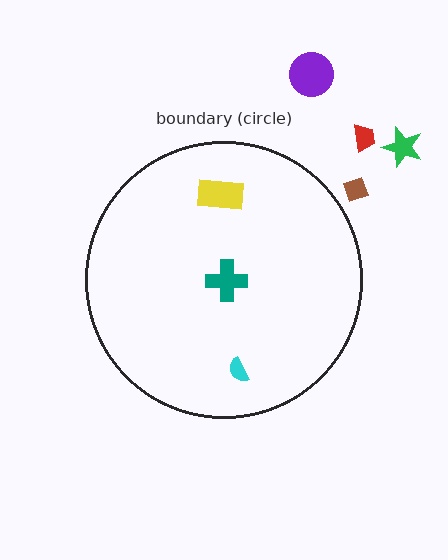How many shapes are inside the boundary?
3 inside, 4 outside.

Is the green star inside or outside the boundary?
Outside.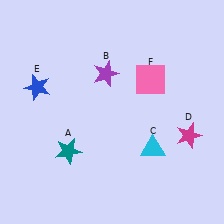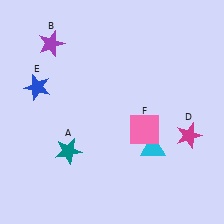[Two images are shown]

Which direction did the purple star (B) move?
The purple star (B) moved left.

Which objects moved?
The objects that moved are: the purple star (B), the pink square (F).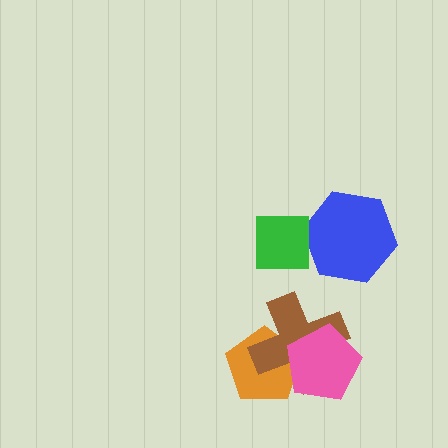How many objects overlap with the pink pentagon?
2 objects overlap with the pink pentagon.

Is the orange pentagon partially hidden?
Yes, it is partially covered by another shape.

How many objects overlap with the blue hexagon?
0 objects overlap with the blue hexagon.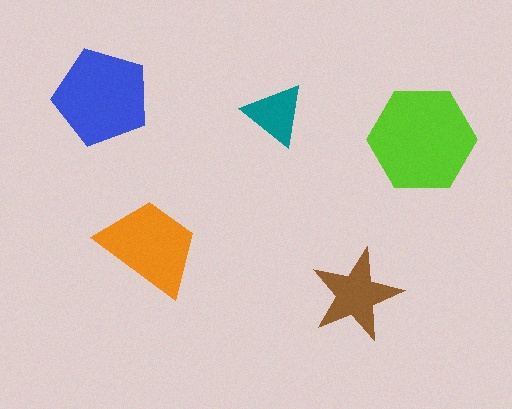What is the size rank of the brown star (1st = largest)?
4th.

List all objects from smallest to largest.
The teal triangle, the brown star, the orange trapezoid, the blue pentagon, the lime hexagon.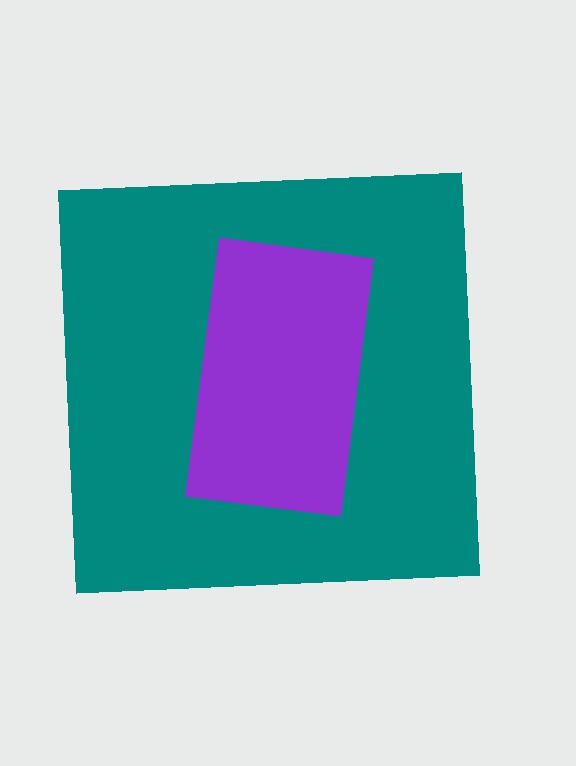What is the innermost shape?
The purple rectangle.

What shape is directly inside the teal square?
The purple rectangle.